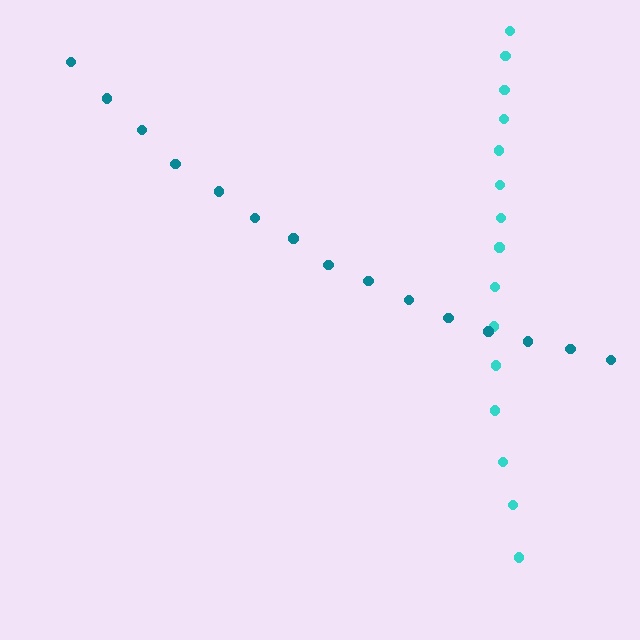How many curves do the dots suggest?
There are 2 distinct paths.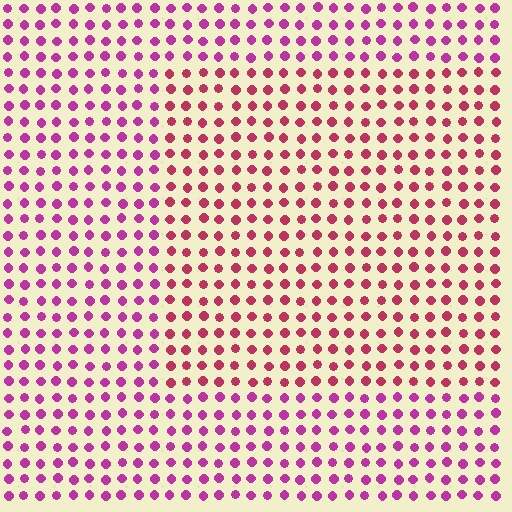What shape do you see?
I see a rectangle.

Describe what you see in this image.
The image is filled with small magenta elements in a uniform arrangement. A rectangle-shaped region is visible where the elements are tinted to a slightly different hue, forming a subtle color boundary.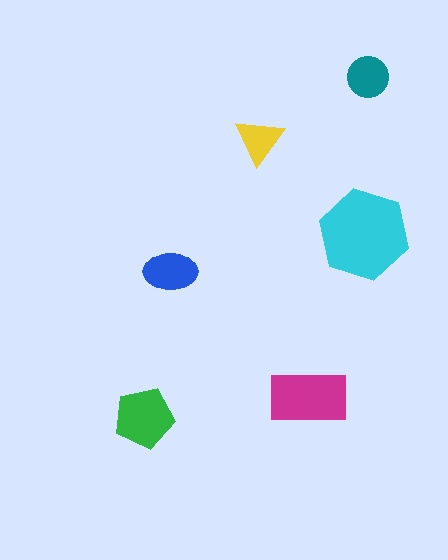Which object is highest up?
The teal circle is topmost.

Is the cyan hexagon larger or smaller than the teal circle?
Larger.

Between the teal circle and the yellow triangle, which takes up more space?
The teal circle.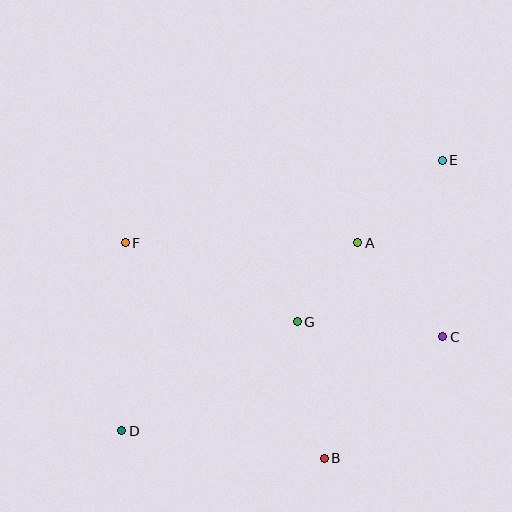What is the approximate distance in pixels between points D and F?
The distance between D and F is approximately 188 pixels.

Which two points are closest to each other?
Points A and G are closest to each other.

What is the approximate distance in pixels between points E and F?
The distance between E and F is approximately 328 pixels.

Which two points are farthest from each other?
Points D and E are farthest from each other.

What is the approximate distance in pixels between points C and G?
The distance between C and G is approximately 146 pixels.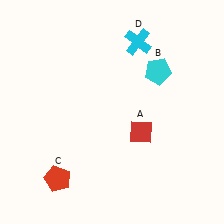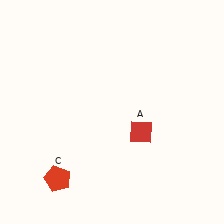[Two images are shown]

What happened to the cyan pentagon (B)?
The cyan pentagon (B) was removed in Image 2. It was in the top-right area of Image 1.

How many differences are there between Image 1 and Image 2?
There are 2 differences between the two images.